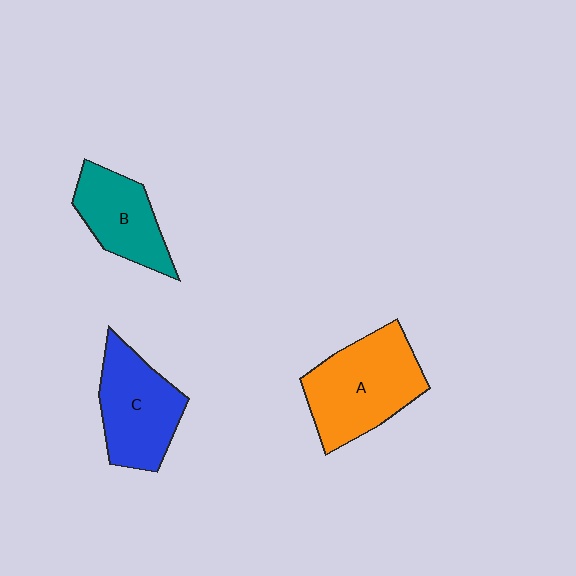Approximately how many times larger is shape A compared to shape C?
Approximately 1.2 times.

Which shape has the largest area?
Shape A (orange).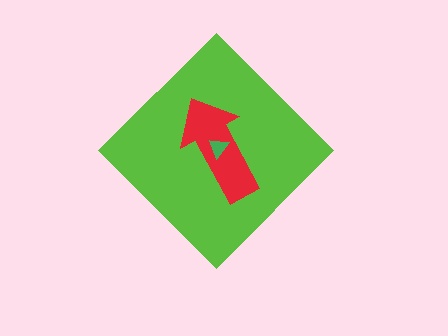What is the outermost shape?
The lime diamond.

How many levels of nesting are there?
3.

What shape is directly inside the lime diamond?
The red arrow.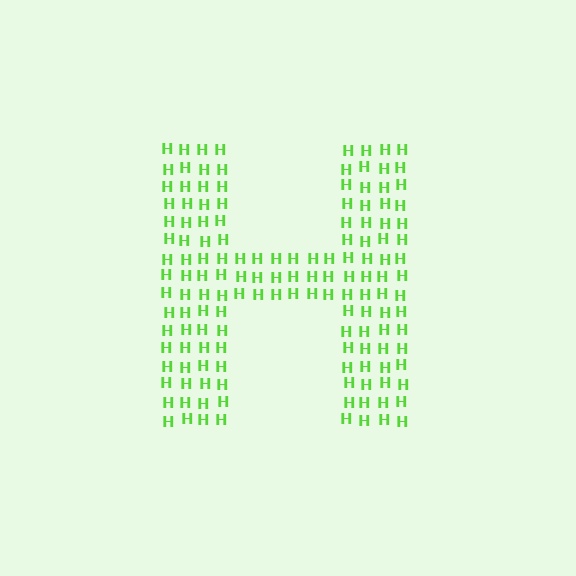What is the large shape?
The large shape is the letter H.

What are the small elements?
The small elements are letter H's.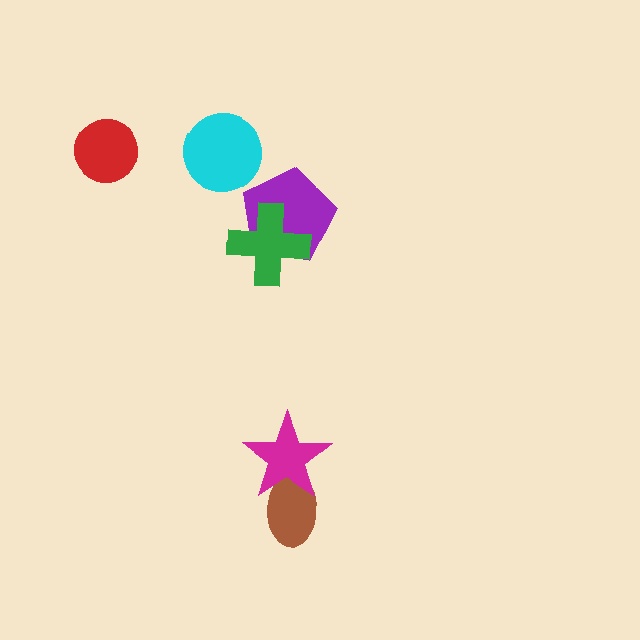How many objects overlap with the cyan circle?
0 objects overlap with the cyan circle.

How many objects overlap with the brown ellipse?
1 object overlaps with the brown ellipse.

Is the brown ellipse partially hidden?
Yes, it is partially covered by another shape.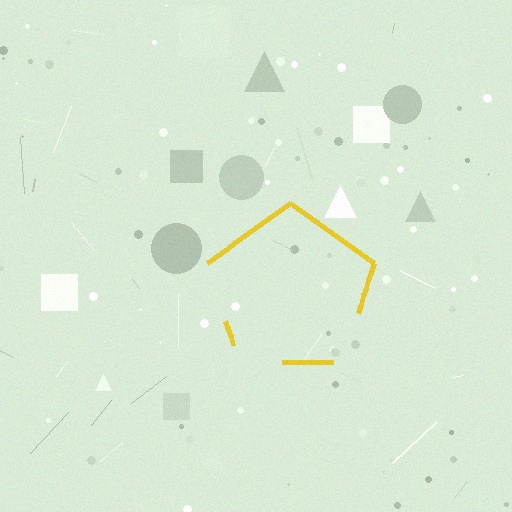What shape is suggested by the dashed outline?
The dashed outline suggests a pentagon.